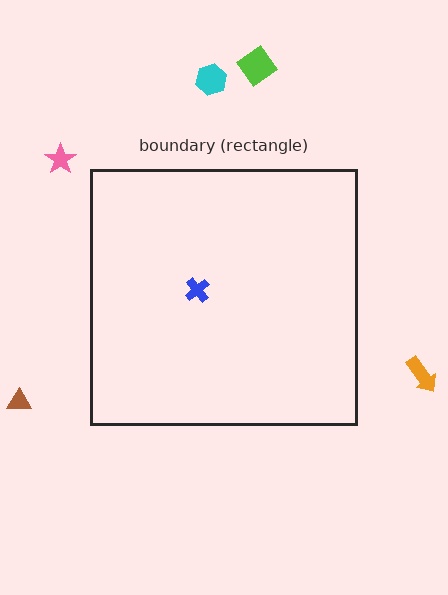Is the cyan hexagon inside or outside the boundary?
Outside.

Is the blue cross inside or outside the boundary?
Inside.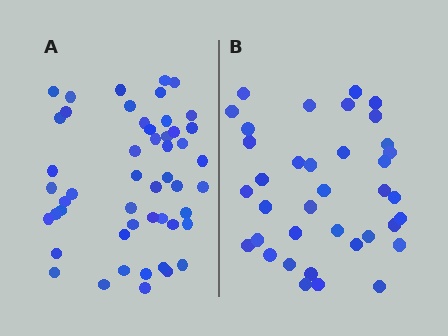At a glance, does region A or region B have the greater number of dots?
Region A (the left region) has more dots.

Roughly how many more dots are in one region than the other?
Region A has approximately 15 more dots than region B.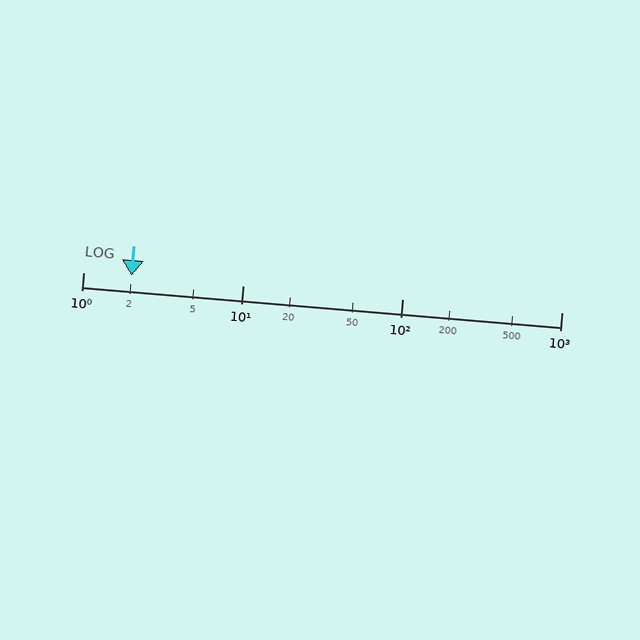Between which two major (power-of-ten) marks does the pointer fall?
The pointer is between 1 and 10.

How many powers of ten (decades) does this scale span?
The scale spans 3 decades, from 1 to 1000.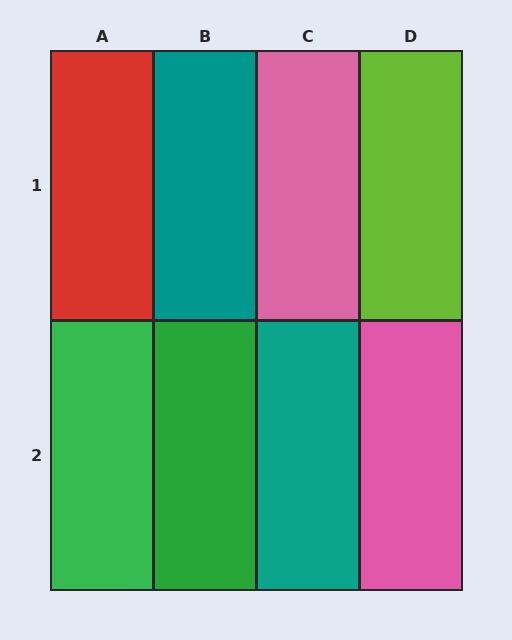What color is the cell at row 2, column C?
Teal.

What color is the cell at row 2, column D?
Pink.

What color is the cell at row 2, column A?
Green.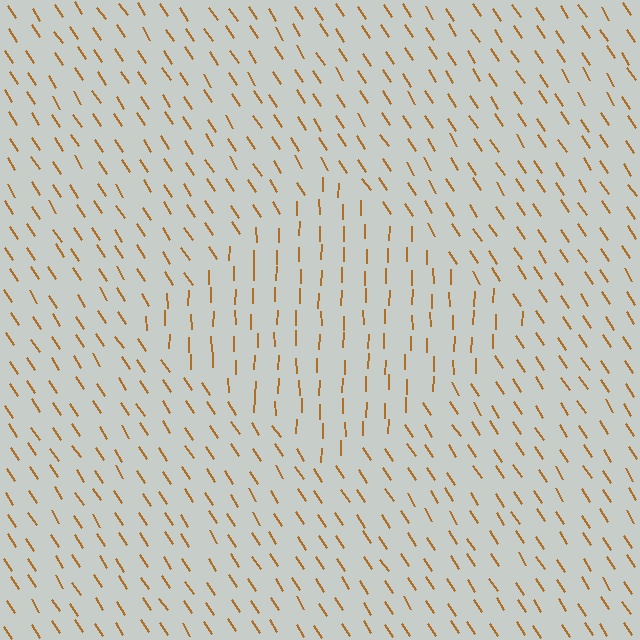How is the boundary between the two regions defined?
The boundary is defined purely by a change in line orientation (approximately 33 degrees difference). All lines are the same color and thickness.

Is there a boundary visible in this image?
Yes, there is a texture boundary formed by a change in line orientation.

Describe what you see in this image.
The image is filled with small brown line segments. A diamond region in the image has lines oriented differently from the surrounding lines, creating a visible texture boundary.